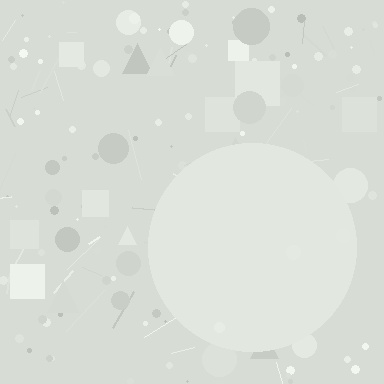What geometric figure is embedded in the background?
A circle is embedded in the background.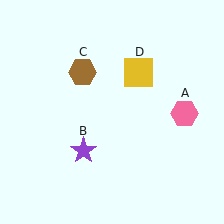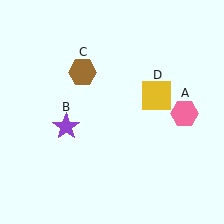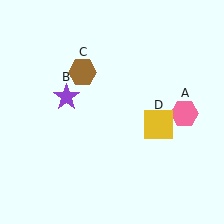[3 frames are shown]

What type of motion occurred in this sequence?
The purple star (object B), yellow square (object D) rotated clockwise around the center of the scene.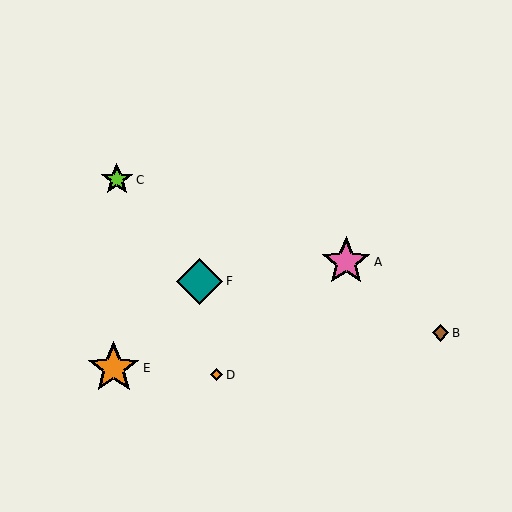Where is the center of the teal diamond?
The center of the teal diamond is at (200, 281).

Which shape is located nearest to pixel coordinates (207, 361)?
The orange diamond (labeled D) at (217, 375) is nearest to that location.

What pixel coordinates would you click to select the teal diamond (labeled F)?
Click at (200, 281) to select the teal diamond F.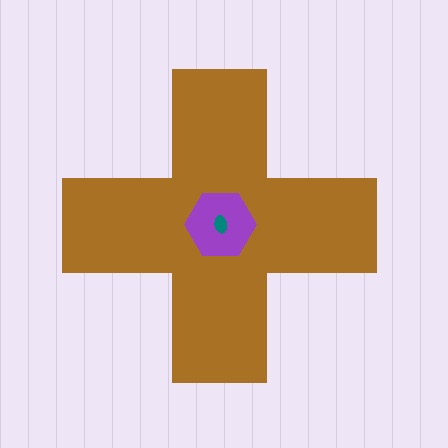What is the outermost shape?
The brown cross.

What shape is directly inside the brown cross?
The purple hexagon.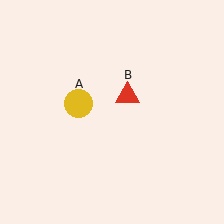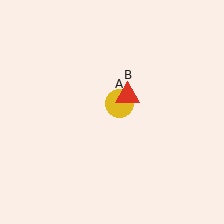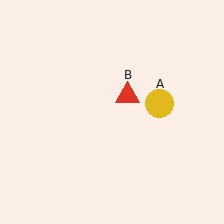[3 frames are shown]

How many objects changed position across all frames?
1 object changed position: yellow circle (object A).